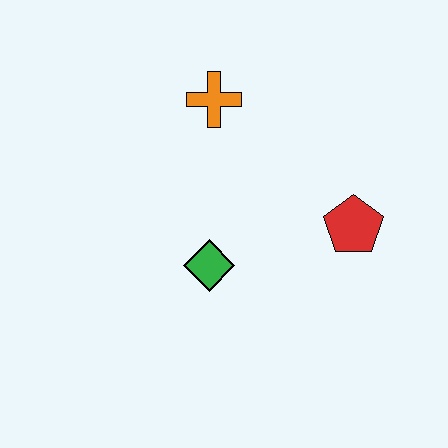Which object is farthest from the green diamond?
The orange cross is farthest from the green diamond.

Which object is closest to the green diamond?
The red pentagon is closest to the green diamond.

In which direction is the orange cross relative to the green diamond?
The orange cross is above the green diamond.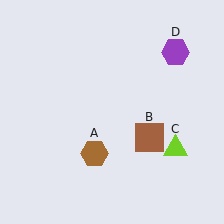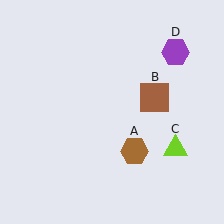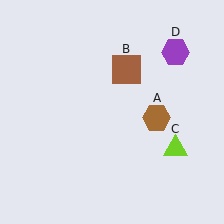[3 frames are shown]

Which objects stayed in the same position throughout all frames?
Lime triangle (object C) and purple hexagon (object D) remained stationary.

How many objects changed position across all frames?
2 objects changed position: brown hexagon (object A), brown square (object B).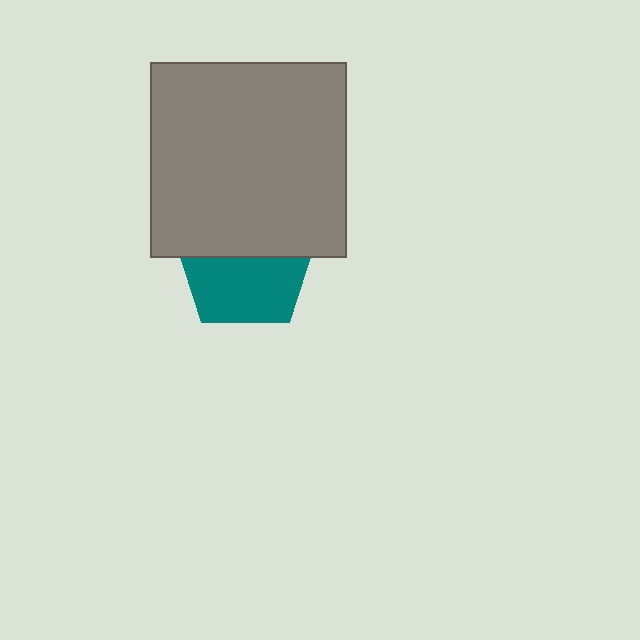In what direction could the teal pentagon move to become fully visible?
The teal pentagon could move down. That would shift it out from behind the gray square entirely.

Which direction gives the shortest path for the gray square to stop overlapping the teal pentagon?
Moving up gives the shortest separation.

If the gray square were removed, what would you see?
You would see the complete teal pentagon.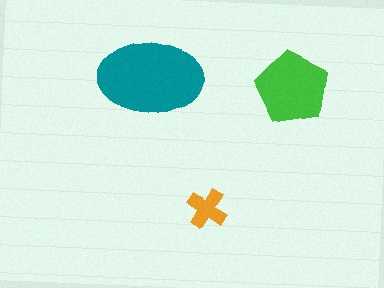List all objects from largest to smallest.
The teal ellipse, the green pentagon, the orange cross.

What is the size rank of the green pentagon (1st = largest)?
2nd.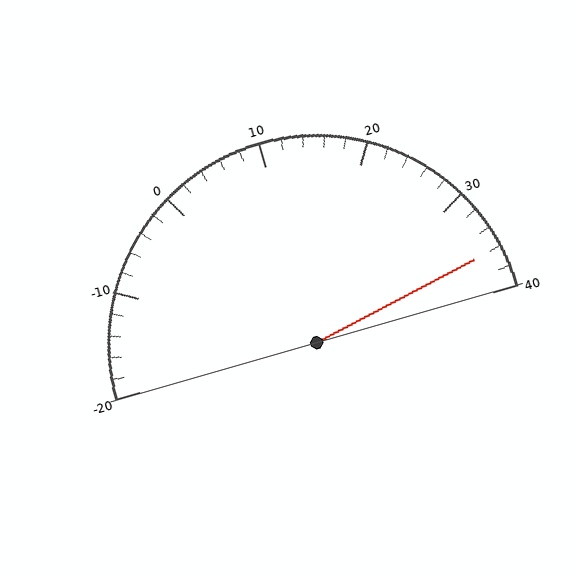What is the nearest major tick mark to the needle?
The nearest major tick mark is 40.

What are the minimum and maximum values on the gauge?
The gauge ranges from -20 to 40.